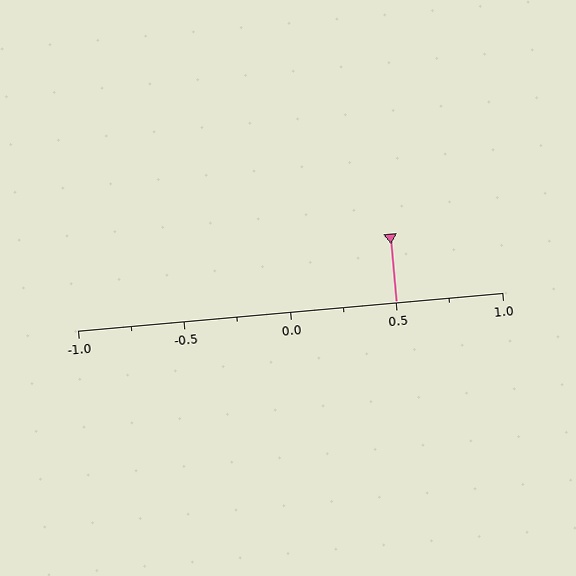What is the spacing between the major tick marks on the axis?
The major ticks are spaced 0.5 apart.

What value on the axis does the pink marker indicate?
The marker indicates approximately 0.5.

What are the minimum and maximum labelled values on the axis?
The axis runs from -1.0 to 1.0.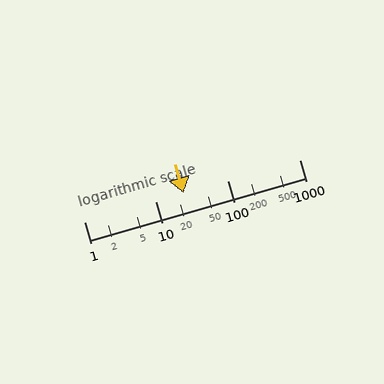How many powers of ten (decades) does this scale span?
The scale spans 3 decades, from 1 to 1000.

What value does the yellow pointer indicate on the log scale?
The pointer indicates approximately 24.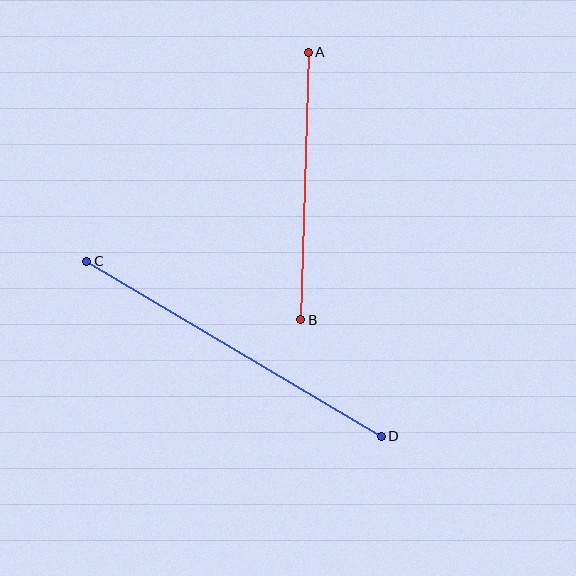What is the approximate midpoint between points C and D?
The midpoint is at approximately (234, 349) pixels.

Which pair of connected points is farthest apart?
Points C and D are farthest apart.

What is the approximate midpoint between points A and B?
The midpoint is at approximately (304, 186) pixels.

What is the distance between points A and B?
The distance is approximately 268 pixels.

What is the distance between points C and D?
The distance is approximately 342 pixels.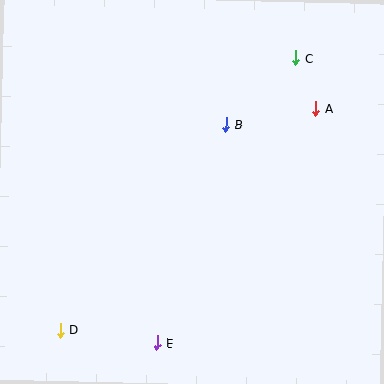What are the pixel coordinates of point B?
Point B is at (226, 125).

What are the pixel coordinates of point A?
Point A is at (315, 109).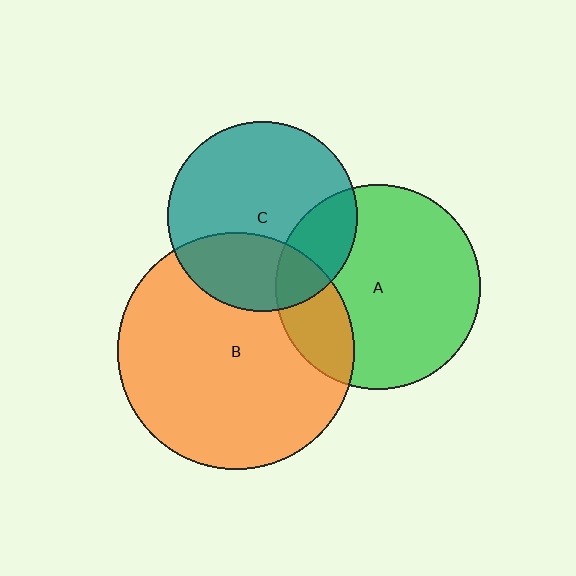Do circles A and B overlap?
Yes.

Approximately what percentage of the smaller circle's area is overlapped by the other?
Approximately 20%.